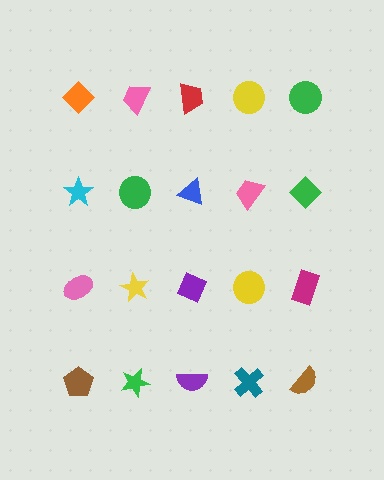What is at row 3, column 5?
A magenta rectangle.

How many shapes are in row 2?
5 shapes.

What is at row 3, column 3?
A purple diamond.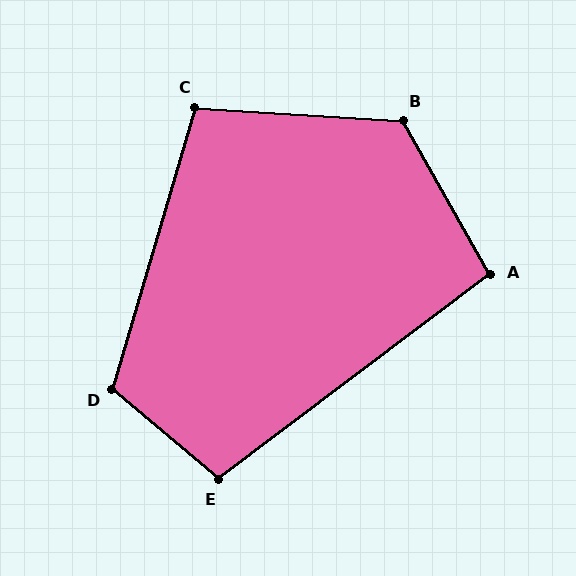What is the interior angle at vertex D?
Approximately 114 degrees (obtuse).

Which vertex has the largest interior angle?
B, at approximately 123 degrees.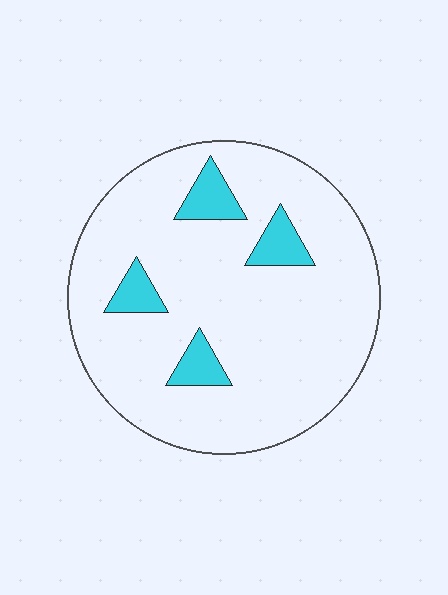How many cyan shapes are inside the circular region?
4.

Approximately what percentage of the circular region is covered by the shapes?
Approximately 10%.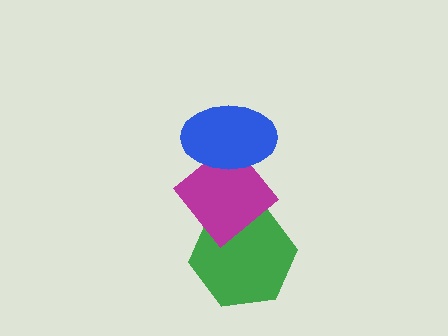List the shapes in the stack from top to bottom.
From top to bottom: the blue ellipse, the magenta diamond, the green hexagon.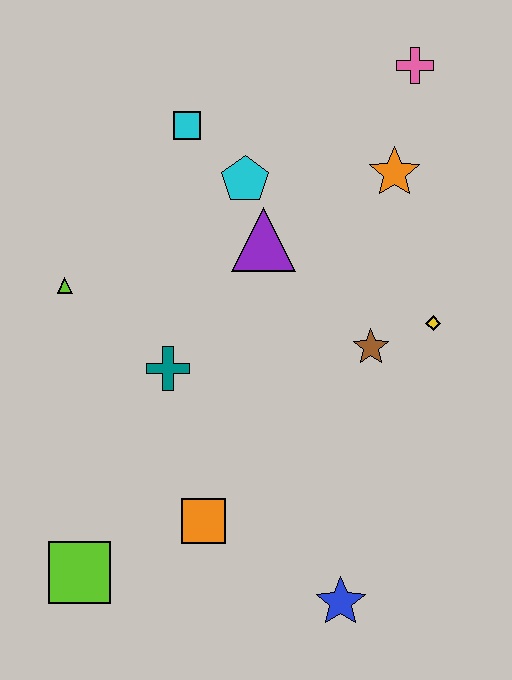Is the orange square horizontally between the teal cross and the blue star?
Yes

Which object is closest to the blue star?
The orange square is closest to the blue star.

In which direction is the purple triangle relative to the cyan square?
The purple triangle is below the cyan square.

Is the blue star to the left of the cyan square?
No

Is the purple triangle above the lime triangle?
Yes